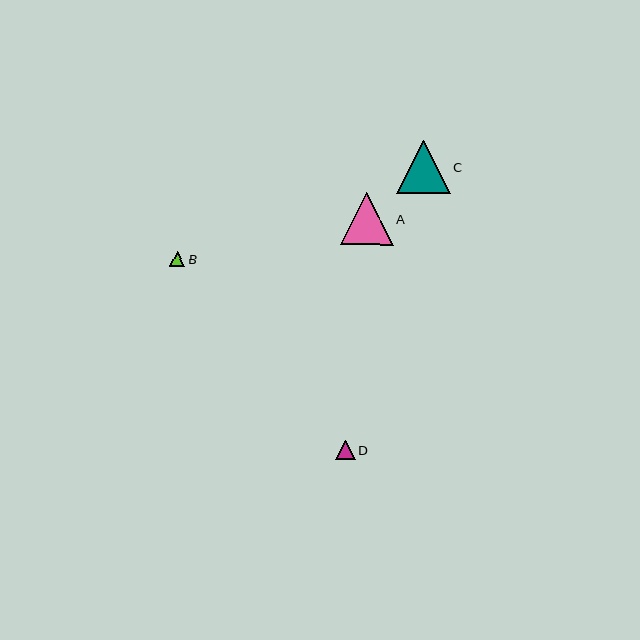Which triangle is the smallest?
Triangle B is the smallest with a size of approximately 15 pixels.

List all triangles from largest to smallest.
From largest to smallest: C, A, D, B.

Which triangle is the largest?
Triangle C is the largest with a size of approximately 54 pixels.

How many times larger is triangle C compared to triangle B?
Triangle C is approximately 3.6 times the size of triangle B.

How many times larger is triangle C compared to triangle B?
Triangle C is approximately 3.6 times the size of triangle B.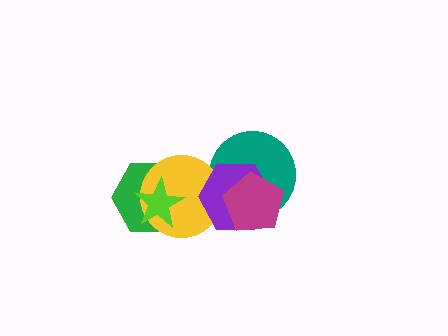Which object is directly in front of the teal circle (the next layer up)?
The yellow circle is directly in front of the teal circle.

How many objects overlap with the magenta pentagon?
2 objects overlap with the magenta pentagon.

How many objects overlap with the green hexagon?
2 objects overlap with the green hexagon.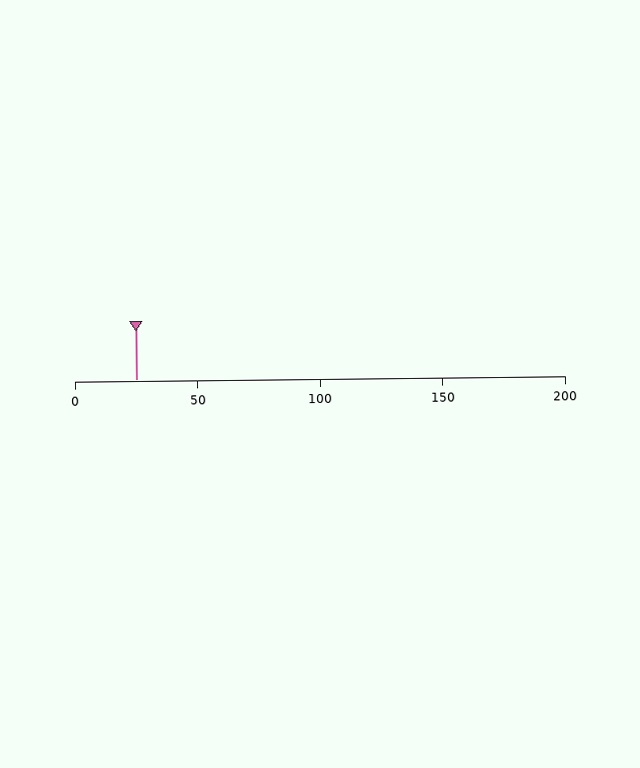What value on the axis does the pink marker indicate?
The marker indicates approximately 25.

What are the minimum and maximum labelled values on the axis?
The axis runs from 0 to 200.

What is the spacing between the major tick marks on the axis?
The major ticks are spaced 50 apart.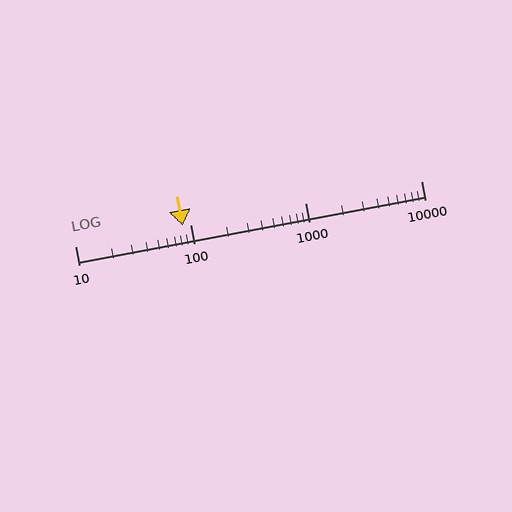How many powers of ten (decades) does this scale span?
The scale spans 3 decades, from 10 to 10000.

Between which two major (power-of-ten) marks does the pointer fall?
The pointer is between 10 and 100.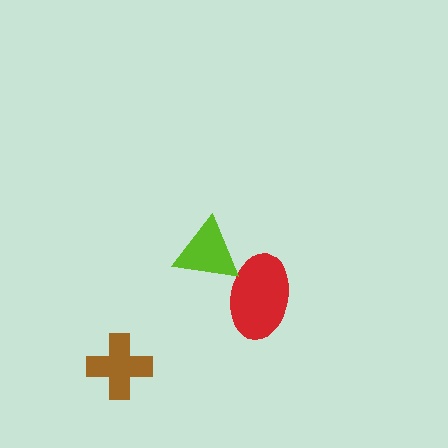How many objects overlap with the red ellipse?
1 object overlaps with the red ellipse.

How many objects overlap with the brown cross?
0 objects overlap with the brown cross.